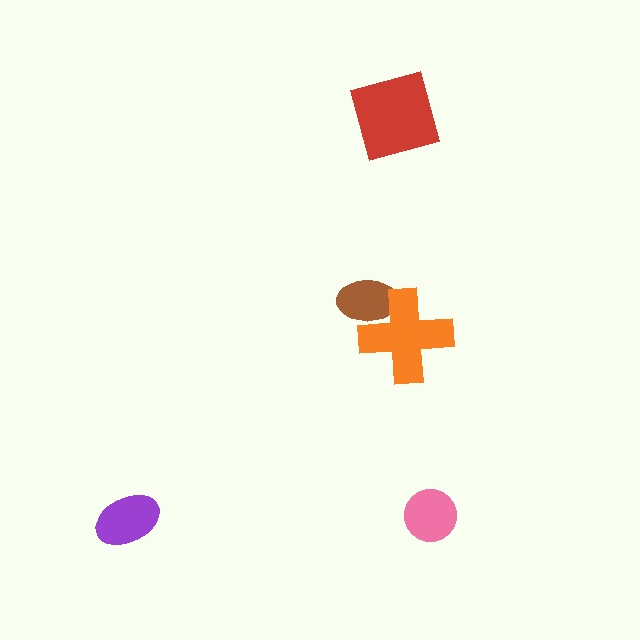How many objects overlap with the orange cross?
1 object overlaps with the orange cross.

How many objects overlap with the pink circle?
0 objects overlap with the pink circle.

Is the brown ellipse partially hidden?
Yes, it is partially covered by another shape.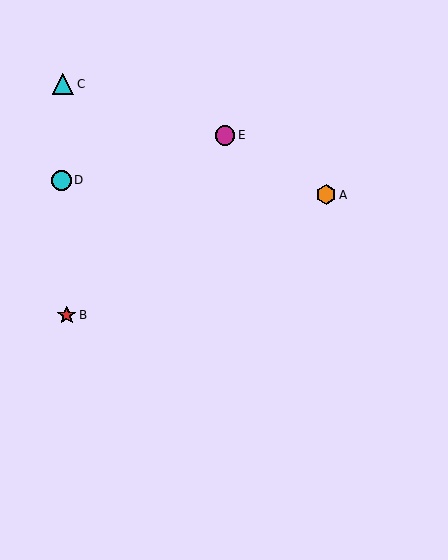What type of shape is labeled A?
Shape A is an orange hexagon.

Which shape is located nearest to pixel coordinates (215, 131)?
The magenta circle (labeled E) at (225, 135) is nearest to that location.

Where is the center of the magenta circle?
The center of the magenta circle is at (225, 135).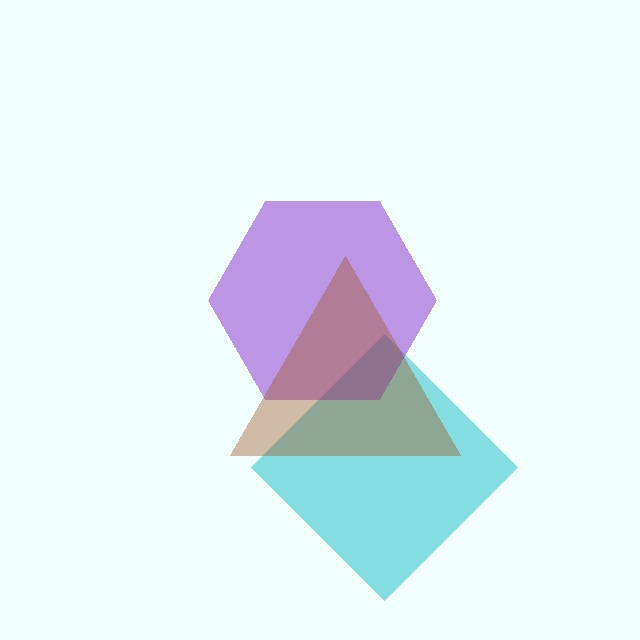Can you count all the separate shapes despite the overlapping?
Yes, there are 3 separate shapes.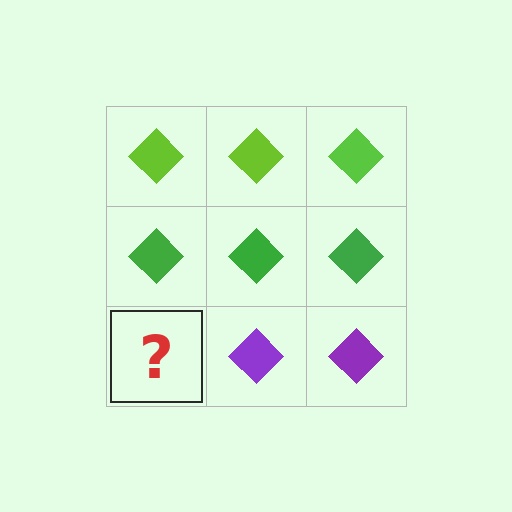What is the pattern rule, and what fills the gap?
The rule is that each row has a consistent color. The gap should be filled with a purple diamond.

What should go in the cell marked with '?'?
The missing cell should contain a purple diamond.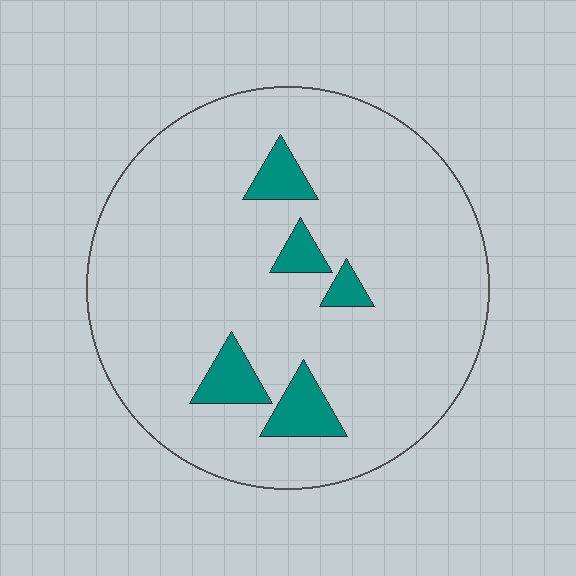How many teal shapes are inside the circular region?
5.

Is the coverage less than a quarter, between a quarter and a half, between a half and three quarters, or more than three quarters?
Less than a quarter.